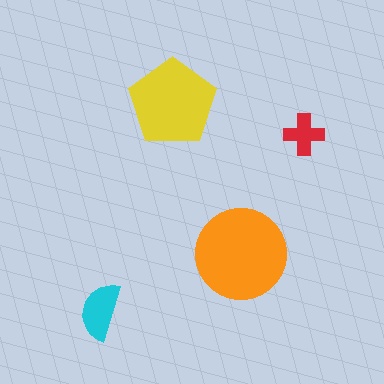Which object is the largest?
The orange circle.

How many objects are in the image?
There are 4 objects in the image.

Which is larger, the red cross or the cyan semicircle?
The cyan semicircle.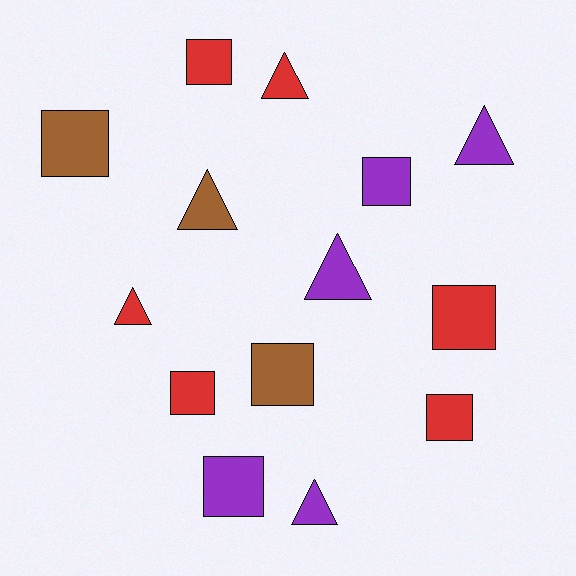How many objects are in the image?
There are 14 objects.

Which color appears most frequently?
Red, with 6 objects.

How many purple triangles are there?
There are 3 purple triangles.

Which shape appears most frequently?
Square, with 8 objects.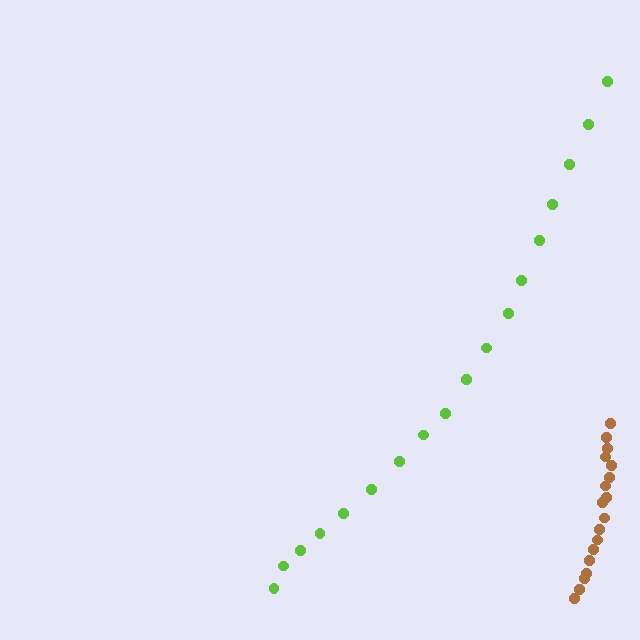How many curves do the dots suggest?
There are 2 distinct paths.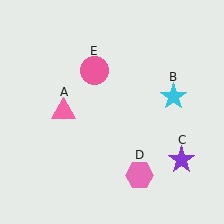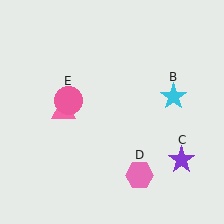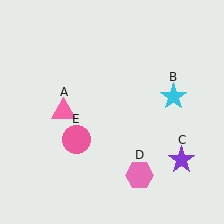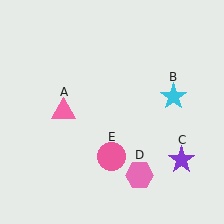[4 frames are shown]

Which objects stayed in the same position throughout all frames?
Pink triangle (object A) and cyan star (object B) and purple star (object C) and pink hexagon (object D) remained stationary.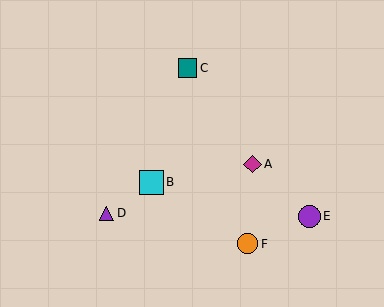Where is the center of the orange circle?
The center of the orange circle is at (247, 244).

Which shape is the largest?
The cyan square (labeled B) is the largest.